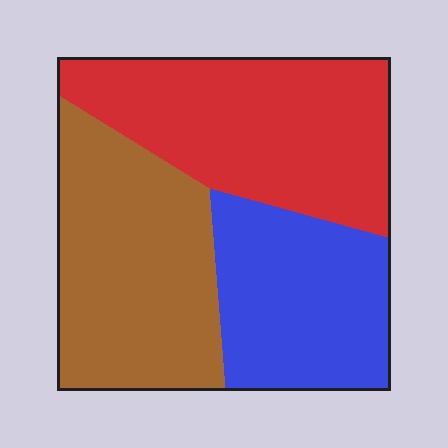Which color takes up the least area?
Blue, at roughly 25%.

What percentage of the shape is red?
Red covers 37% of the shape.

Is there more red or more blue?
Red.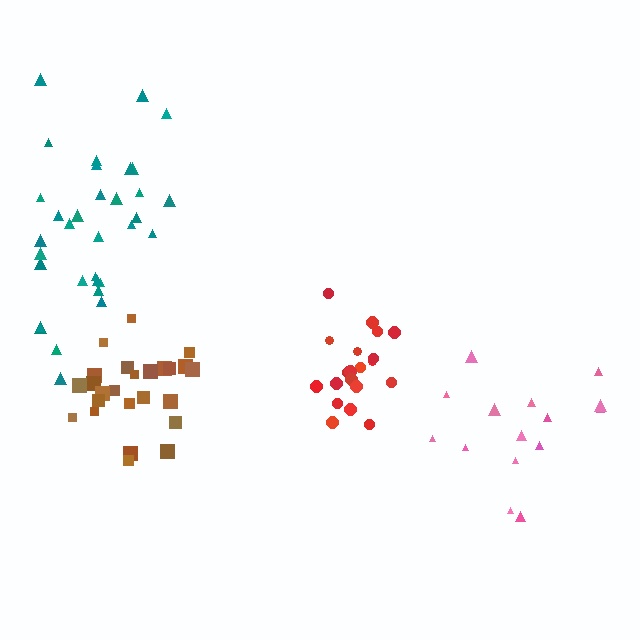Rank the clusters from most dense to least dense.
red, brown, teal, pink.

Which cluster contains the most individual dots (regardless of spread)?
Teal (33).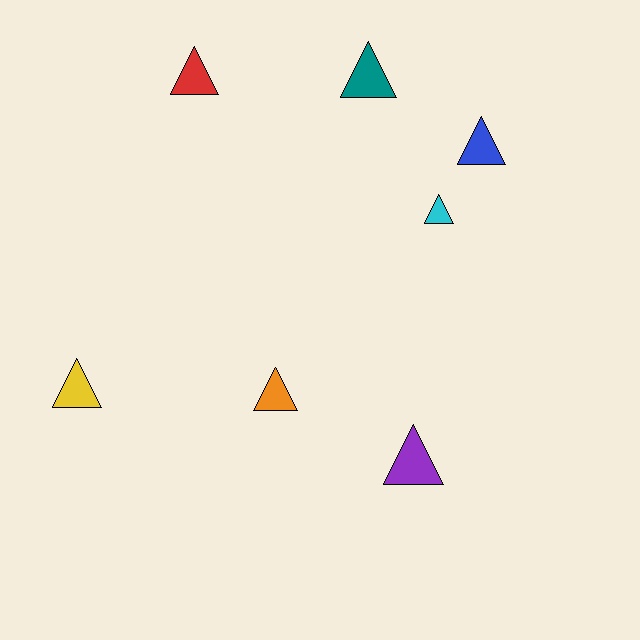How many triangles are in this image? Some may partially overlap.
There are 7 triangles.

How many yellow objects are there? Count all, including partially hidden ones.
There is 1 yellow object.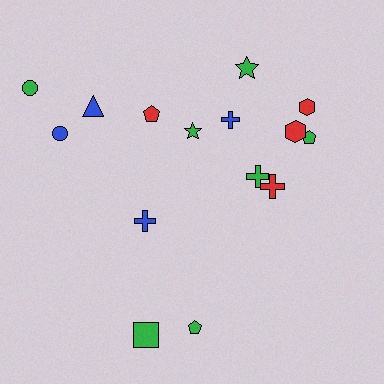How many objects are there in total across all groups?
There are 15 objects.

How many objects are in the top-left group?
There are 4 objects.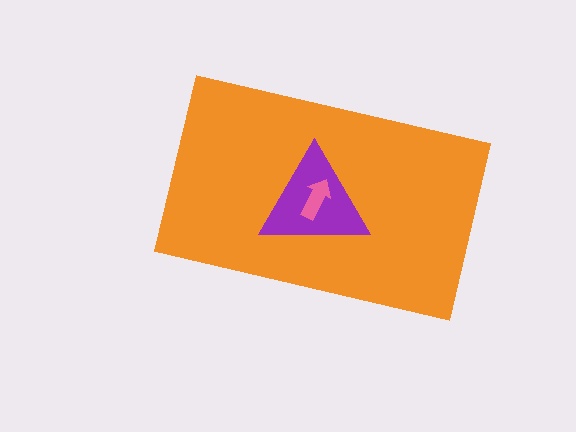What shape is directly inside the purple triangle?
The pink arrow.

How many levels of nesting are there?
3.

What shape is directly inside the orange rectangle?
The purple triangle.